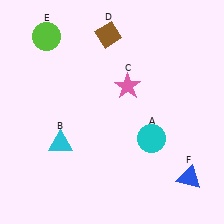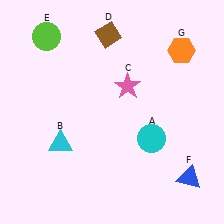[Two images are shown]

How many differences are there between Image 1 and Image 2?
There is 1 difference between the two images.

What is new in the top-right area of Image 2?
An orange hexagon (G) was added in the top-right area of Image 2.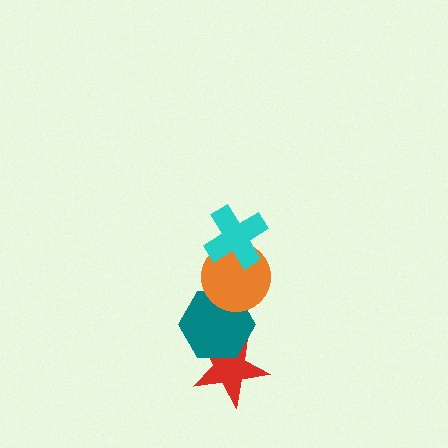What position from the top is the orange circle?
The orange circle is 2nd from the top.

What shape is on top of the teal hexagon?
The orange circle is on top of the teal hexagon.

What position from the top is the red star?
The red star is 4th from the top.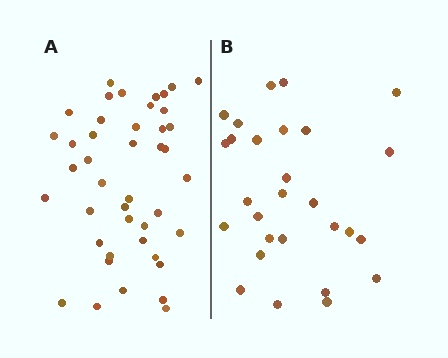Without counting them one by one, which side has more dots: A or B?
Region A (the left region) has more dots.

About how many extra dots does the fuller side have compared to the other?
Region A has approximately 15 more dots than region B.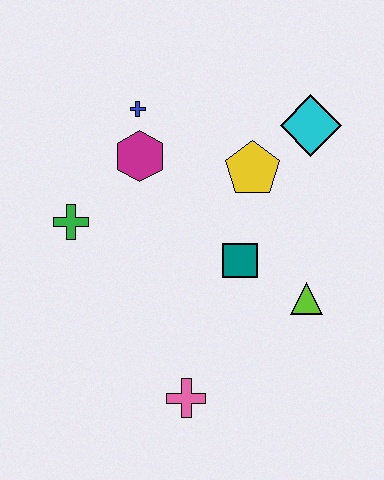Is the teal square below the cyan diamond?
Yes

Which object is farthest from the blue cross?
The pink cross is farthest from the blue cross.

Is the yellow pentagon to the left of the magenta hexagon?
No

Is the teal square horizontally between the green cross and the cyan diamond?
Yes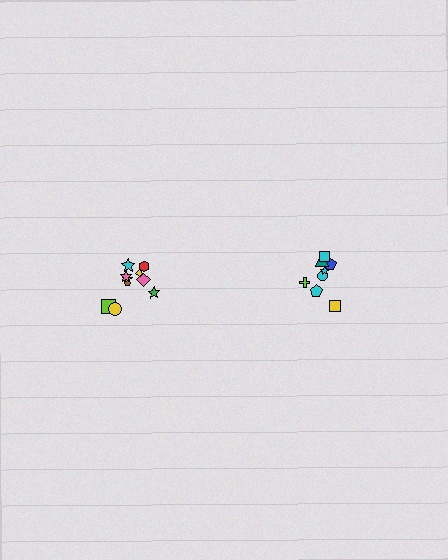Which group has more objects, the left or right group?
The left group.